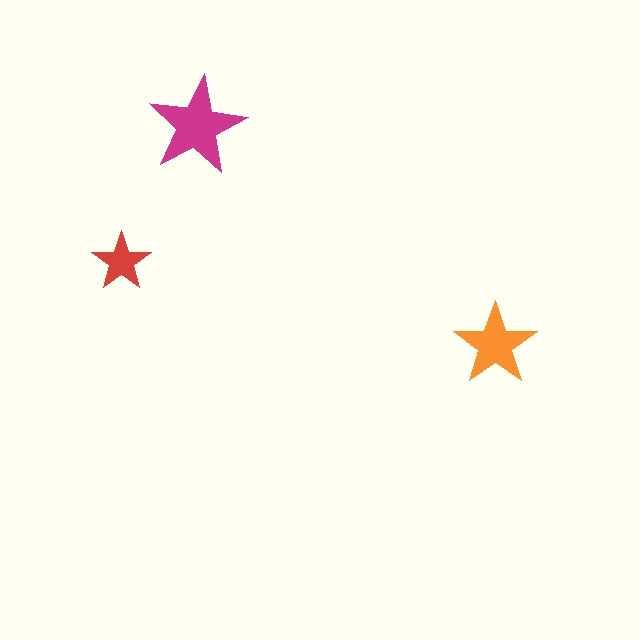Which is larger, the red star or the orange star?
The orange one.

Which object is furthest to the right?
The orange star is rightmost.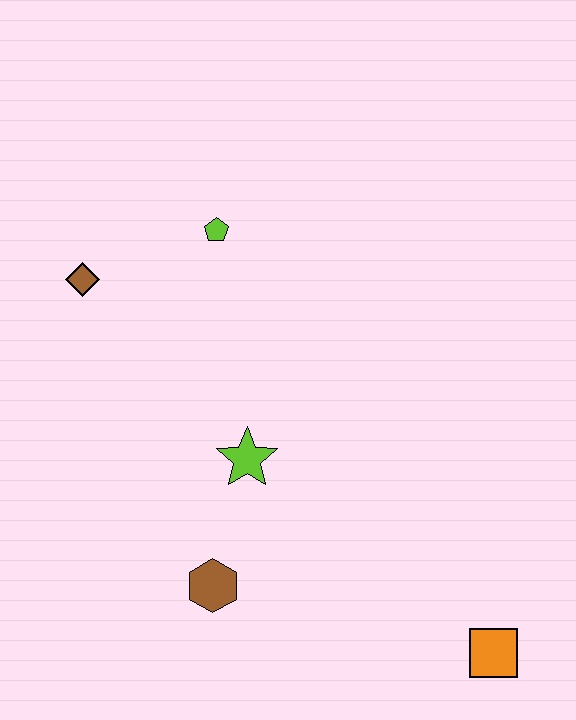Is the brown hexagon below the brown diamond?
Yes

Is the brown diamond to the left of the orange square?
Yes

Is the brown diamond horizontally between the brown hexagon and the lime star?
No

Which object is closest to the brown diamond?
The lime pentagon is closest to the brown diamond.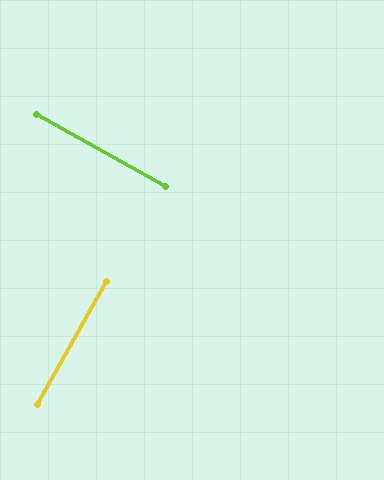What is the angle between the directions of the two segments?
Approximately 90 degrees.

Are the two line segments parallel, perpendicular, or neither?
Perpendicular — they meet at approximately 90°.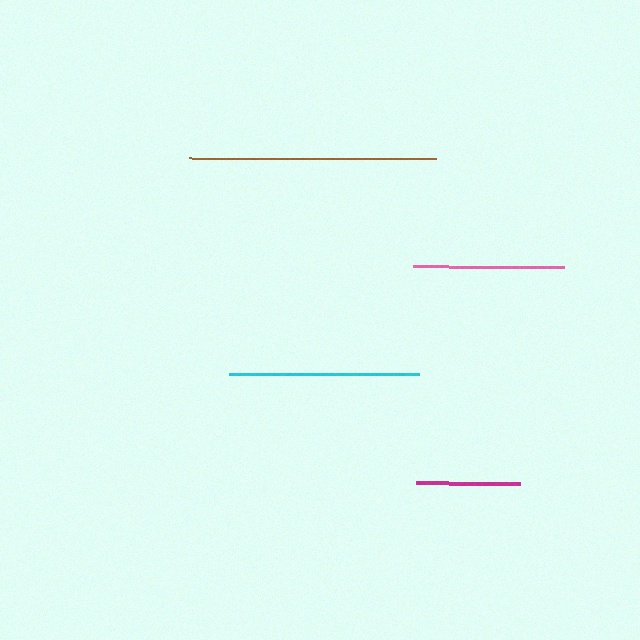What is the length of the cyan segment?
The cyan segment is approximately 190 pixels long.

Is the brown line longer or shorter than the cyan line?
The brown line is longer than the cyan line.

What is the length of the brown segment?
The brown segment is approximately 246 pixels long.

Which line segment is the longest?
The brown line is the longest at approximately 246 pixels.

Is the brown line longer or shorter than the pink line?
The brown line is longer than the pink line.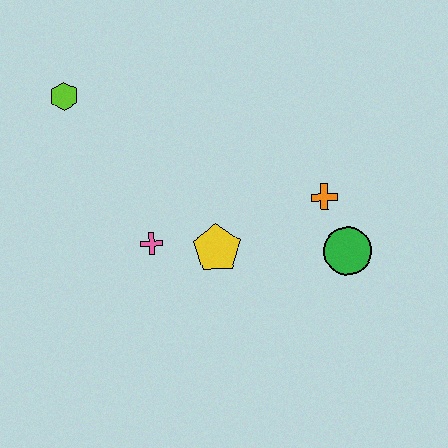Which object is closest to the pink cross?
The yellow pentagon is closest to the pink cross.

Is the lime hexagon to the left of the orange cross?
Yes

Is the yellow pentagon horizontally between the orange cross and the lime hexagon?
Yes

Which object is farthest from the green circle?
The lime hexagon is farthest from the green circle.